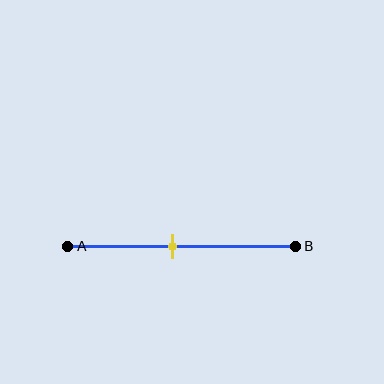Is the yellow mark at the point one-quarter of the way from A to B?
No, the mark is at about 45% from A, not at the 25% one-quarter point.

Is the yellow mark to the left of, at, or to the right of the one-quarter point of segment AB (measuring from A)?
The yellow mark is to the right of the one-quarter point of segment AB.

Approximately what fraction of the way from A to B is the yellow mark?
The yellow mark is approximately 45% of the way from A to B.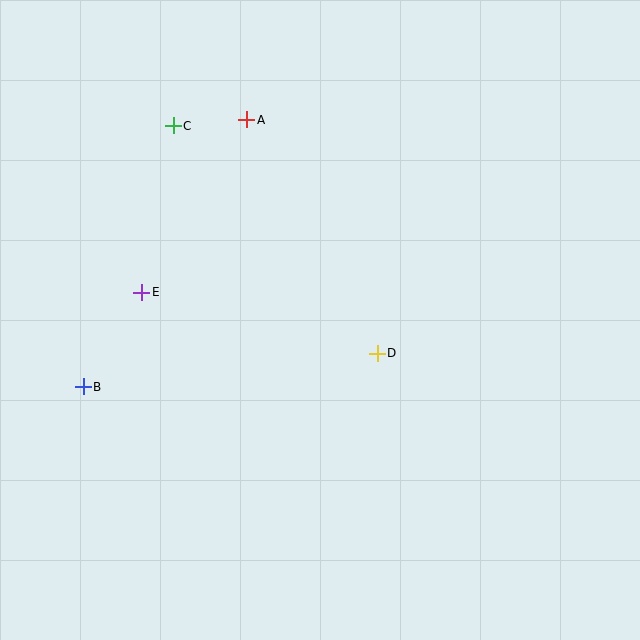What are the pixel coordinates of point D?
Point D is at (377, 353).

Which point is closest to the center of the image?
Point D at (377, 353) is closest to the center.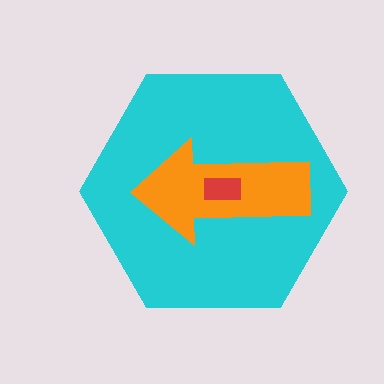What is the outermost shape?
The cyan hexagon.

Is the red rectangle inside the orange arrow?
Yes.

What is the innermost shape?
The red rectangle.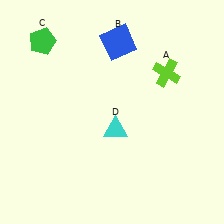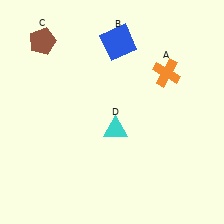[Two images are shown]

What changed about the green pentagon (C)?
In Image 1, C is green. In Image 2, it changed to brown.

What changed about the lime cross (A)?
In Image 1, A is lime. In Image 2, it changed to orange.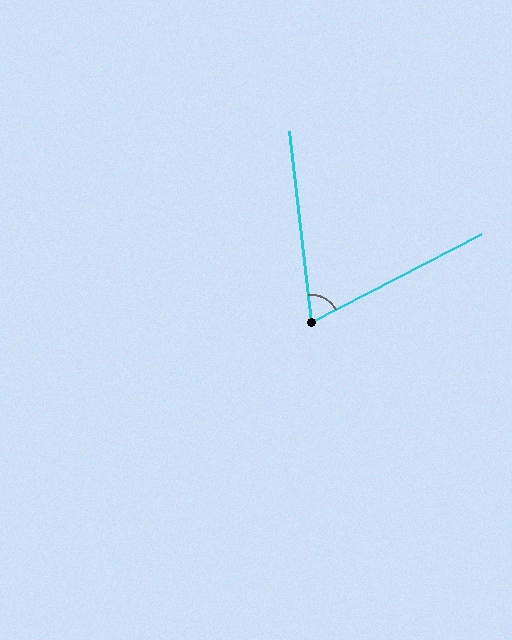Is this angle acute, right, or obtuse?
It is acute.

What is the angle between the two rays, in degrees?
Approximately 69 degrees.